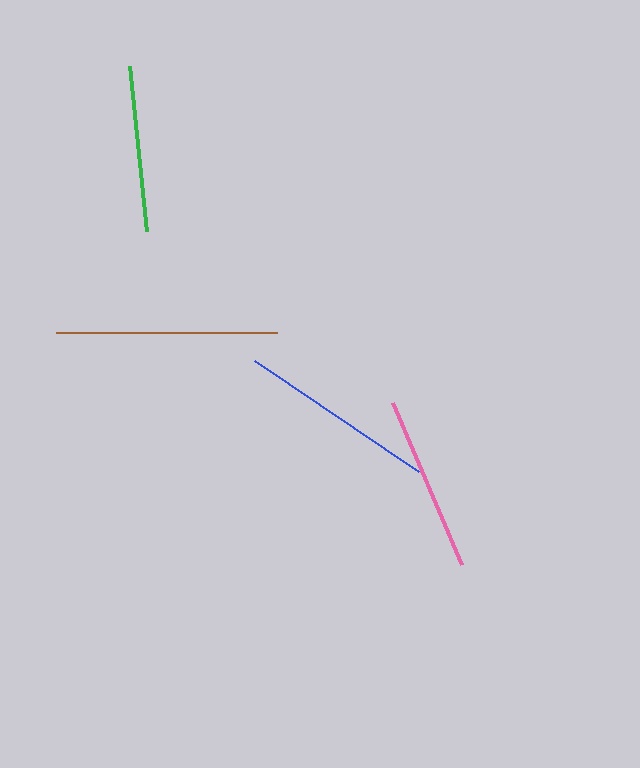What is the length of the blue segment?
The blue segment is approximately 198 pixels long.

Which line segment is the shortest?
The green line is the shortest at approximately 166 pixels.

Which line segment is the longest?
The brown line is the longest at approximately 222 pixels.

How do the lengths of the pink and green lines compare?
The pink and green lines are approximately the same length.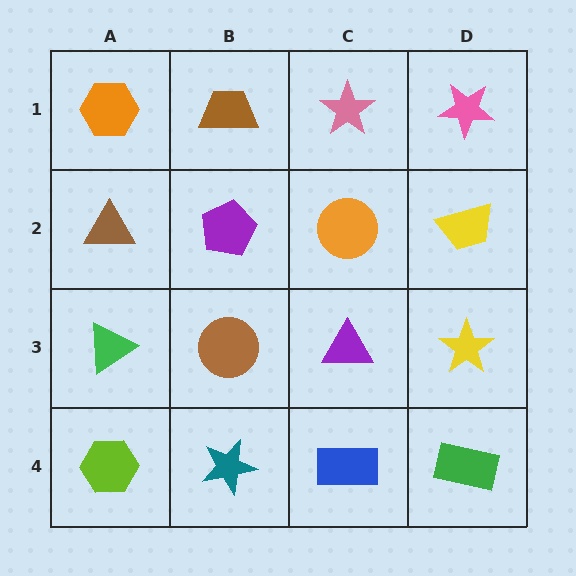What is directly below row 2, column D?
A yellow star.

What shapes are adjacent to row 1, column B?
A purple pentagon (row 2, column B), an orange hexagon (row 1, column A), a pink star (row 1, column C).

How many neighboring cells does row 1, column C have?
3.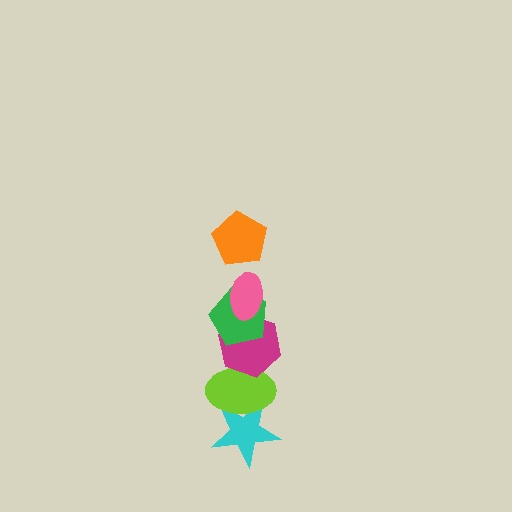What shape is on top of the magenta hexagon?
The green pentagon is on top of the magenta hexagon.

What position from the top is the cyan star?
The cyan star is 6th from the top.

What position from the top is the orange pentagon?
The orange pentagon is 1st from the top.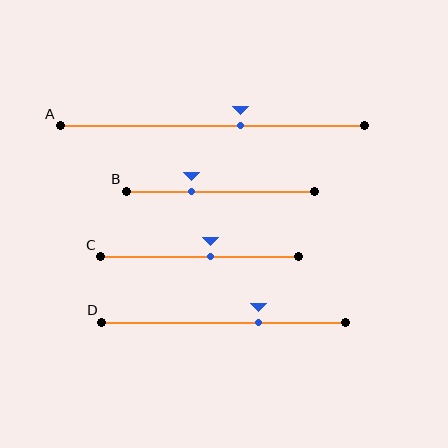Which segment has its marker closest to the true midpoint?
Segment C has its marker closest to the true midpoint.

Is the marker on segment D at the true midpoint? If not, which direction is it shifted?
No, the marker on segment D is shifted to the right by about 14% of the segment length.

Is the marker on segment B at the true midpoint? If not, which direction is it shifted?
No, the marker on segment B is shifted to the left by about 15% of the segment length.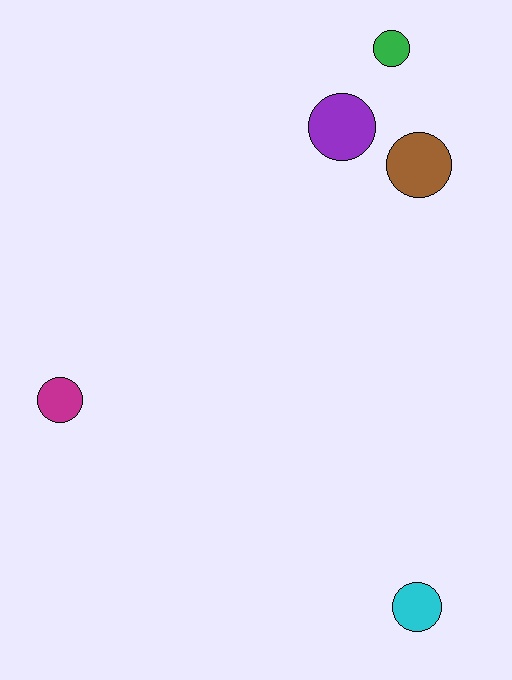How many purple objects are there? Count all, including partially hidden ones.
There is 1 purple object.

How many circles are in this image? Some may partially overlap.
There are 5 circles.